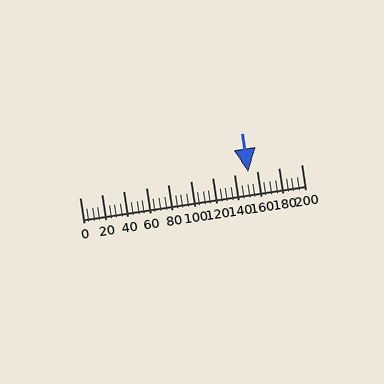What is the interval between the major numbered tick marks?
The major tick marks are spaced 20 units apart.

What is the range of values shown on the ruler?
The ruler shows values from 0 to 200.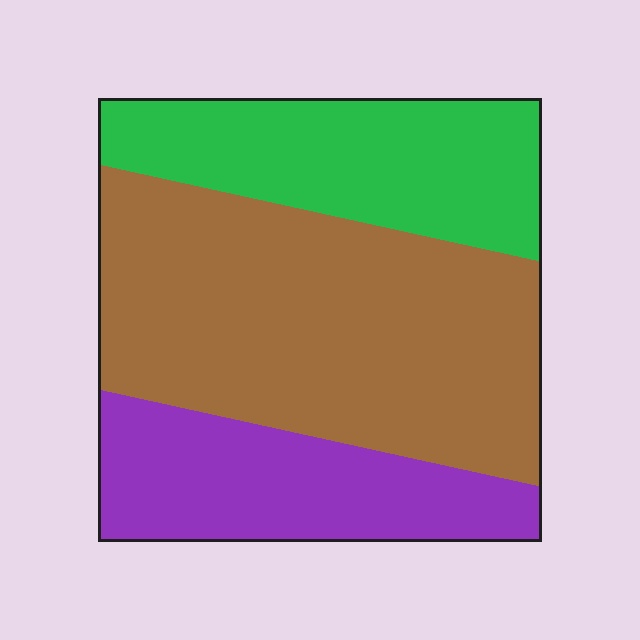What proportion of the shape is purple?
Purple covers 23% of the shape.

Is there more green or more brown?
Brown.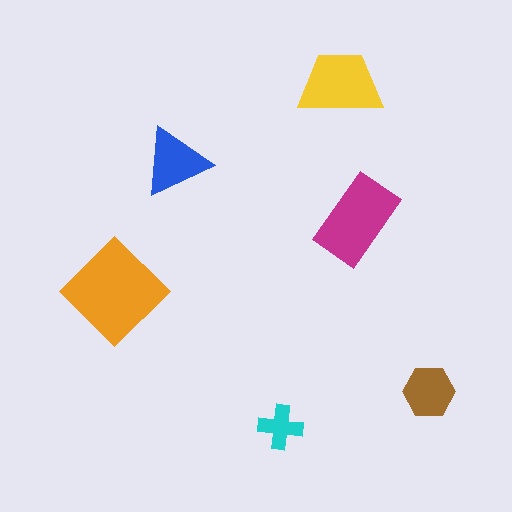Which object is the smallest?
The cyan cross.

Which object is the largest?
The orange diamond.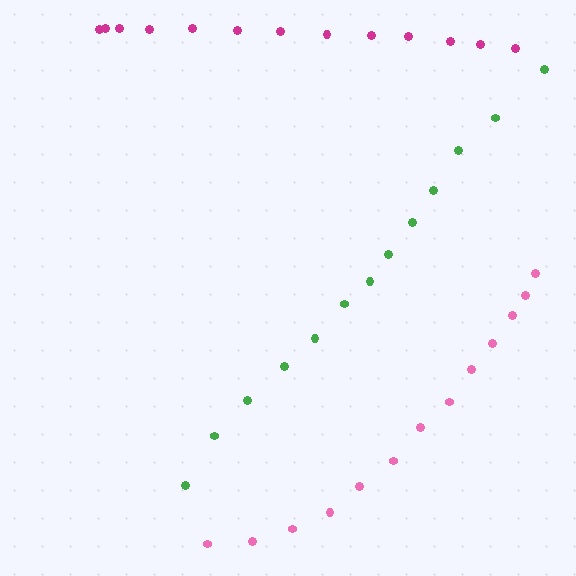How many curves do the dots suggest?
There are 3 distinct paths.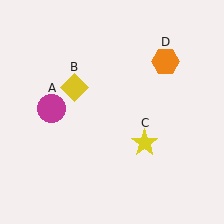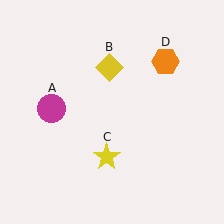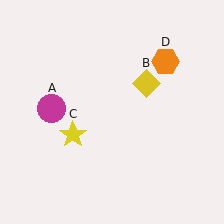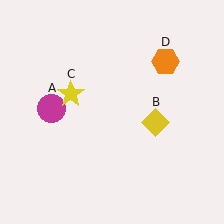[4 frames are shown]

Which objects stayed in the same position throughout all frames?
Magenta circle (object A) and orange hexagon (object D) remained stationary.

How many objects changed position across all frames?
2 objects changed position: yellow diamond (object B), yellow star (object C).